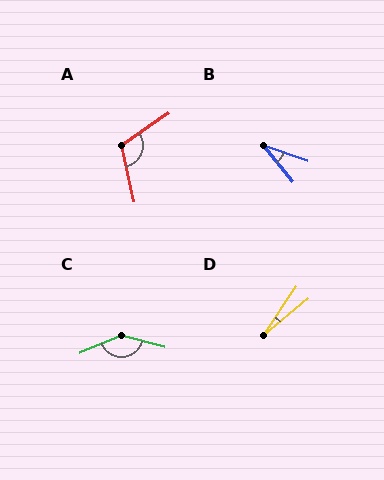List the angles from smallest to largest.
D (16°), B (33°), A (112°), C (142°).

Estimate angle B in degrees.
Approximately 33 degrees.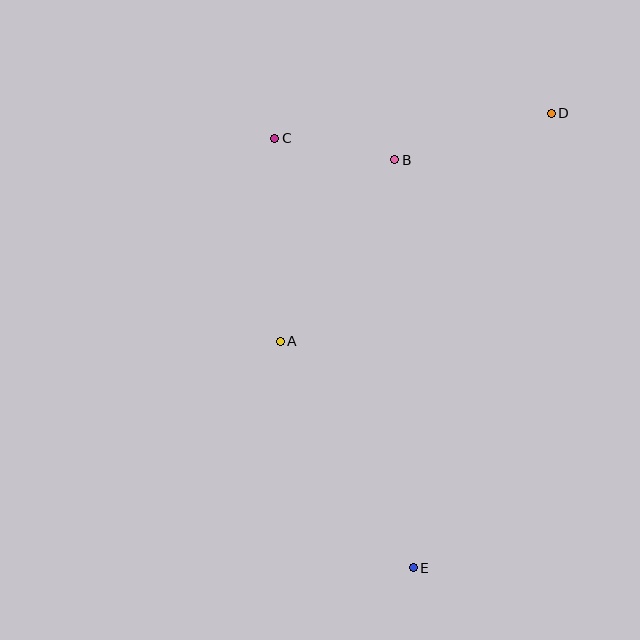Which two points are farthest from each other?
Points D and E are farthest from each other.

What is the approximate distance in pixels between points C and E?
The distance between C and E is approximately 451 pixels.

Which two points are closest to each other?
Points B and C are closest to each other.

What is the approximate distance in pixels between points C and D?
The distance between C and D is approximately 277 pixels.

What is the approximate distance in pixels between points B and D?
The distance between B and D is approximately 163 pixels.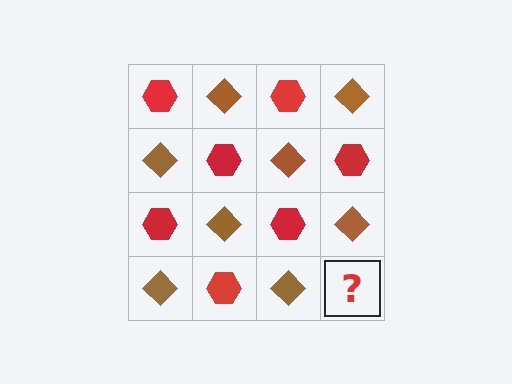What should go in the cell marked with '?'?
The missing cell should contain a red hexagon.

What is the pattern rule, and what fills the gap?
The rule is that it alternates red hexagon and brown diamond in a checkerboard pattern. The gap should be filled with a red hexagon.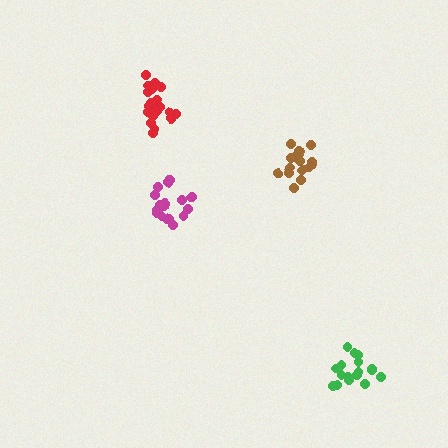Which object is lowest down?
The green cluster is bottommost.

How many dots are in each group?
Group 1: 20 dots, Group 2: 21 dots, Group 3: 17 dots, Group 4: 18 dots (76 total).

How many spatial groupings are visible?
There are 4 spatial groupings.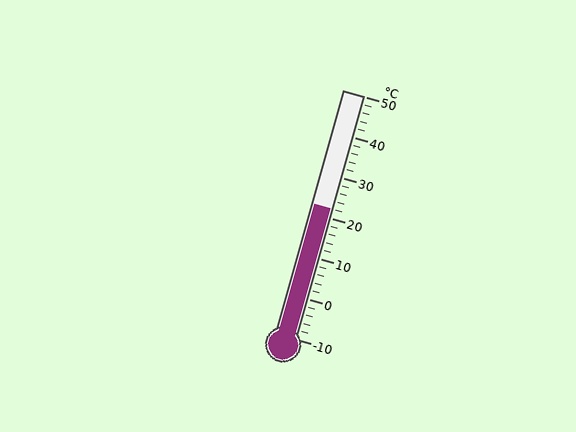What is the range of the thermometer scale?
The thermometer scale ranges from -10°C to 50°C.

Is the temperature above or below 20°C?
The temperature is above 20°C.